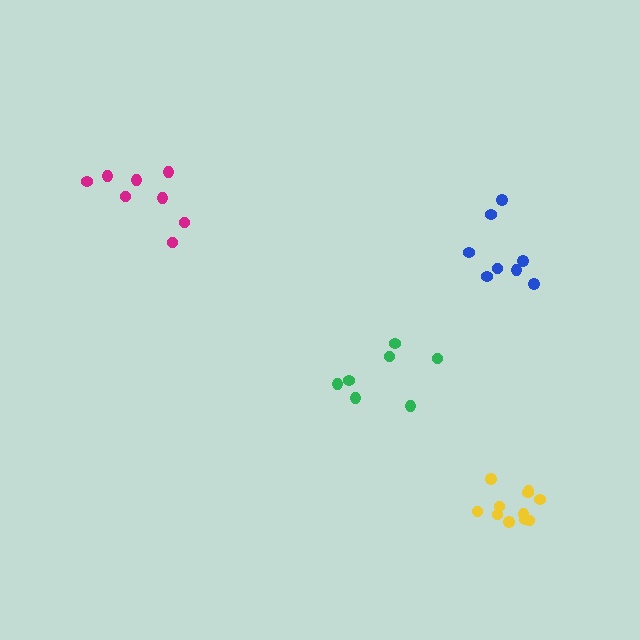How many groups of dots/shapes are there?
There are 4 groups.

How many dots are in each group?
Group 1: 8 dots, Group 2: 11 dots, Group 3: 7 dots, Group 4: 8 dots (34 total).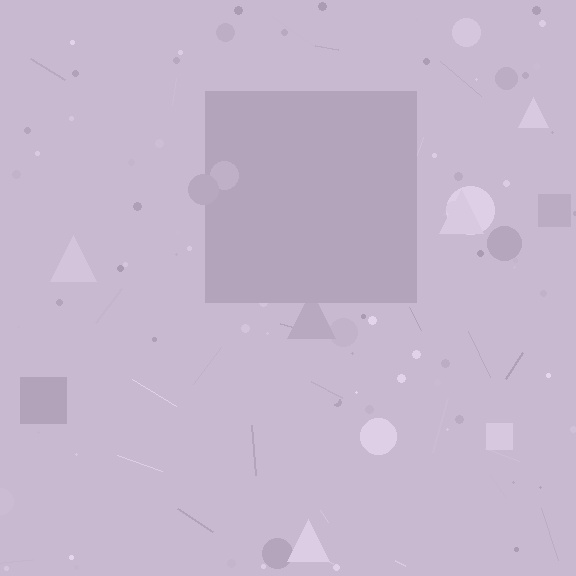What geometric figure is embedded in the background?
A square is embedded in the background.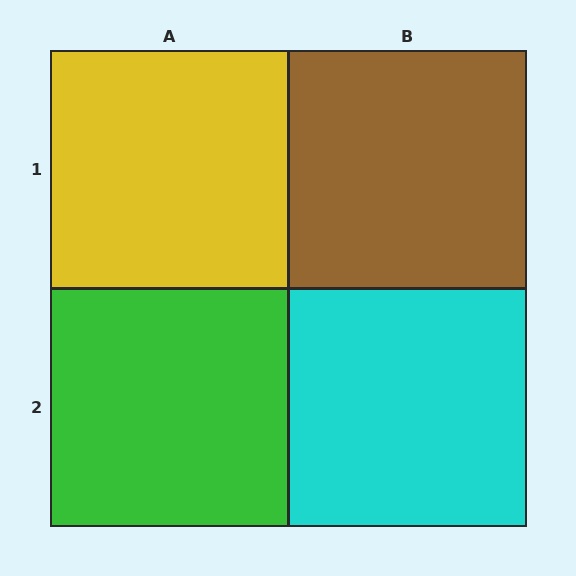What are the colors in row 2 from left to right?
Green, cyan.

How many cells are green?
1 cell is green.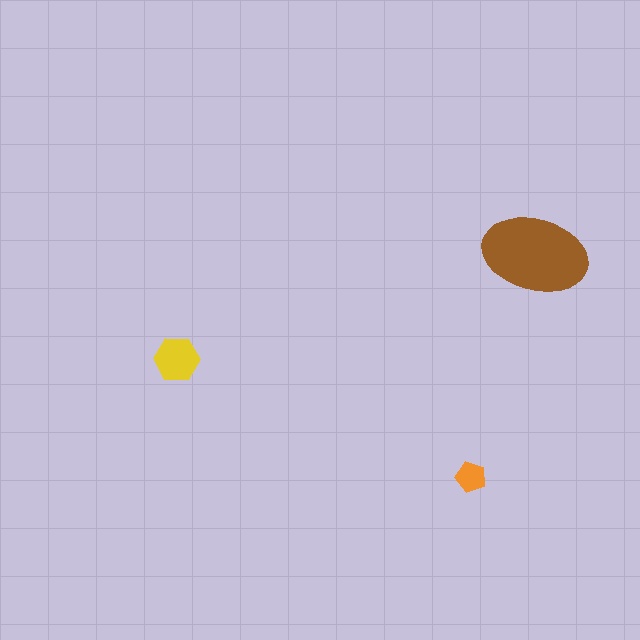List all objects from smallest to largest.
The orange pentagon, the yellow hexagon, the brown ellipse.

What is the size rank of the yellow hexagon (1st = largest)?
2nd.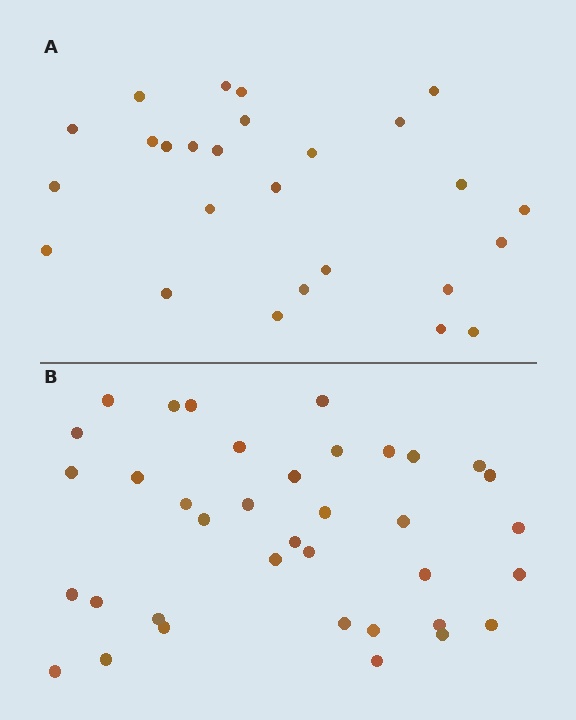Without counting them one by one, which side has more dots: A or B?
Region B (the bottom region) has more dots.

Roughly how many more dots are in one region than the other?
Region B has roughly 12 or so more dots than region A.